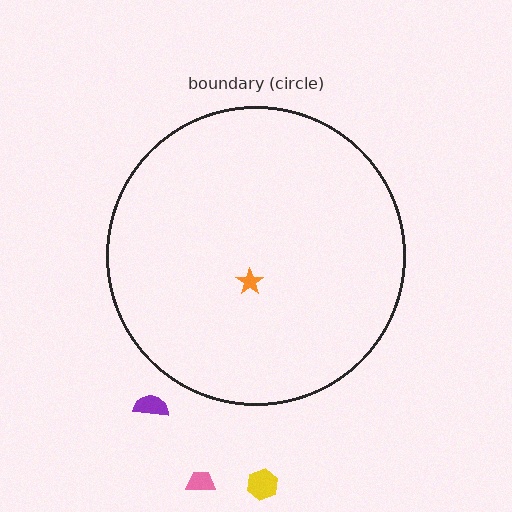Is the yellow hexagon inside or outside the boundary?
Outside.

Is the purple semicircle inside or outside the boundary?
Outside.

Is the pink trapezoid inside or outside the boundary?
Outside.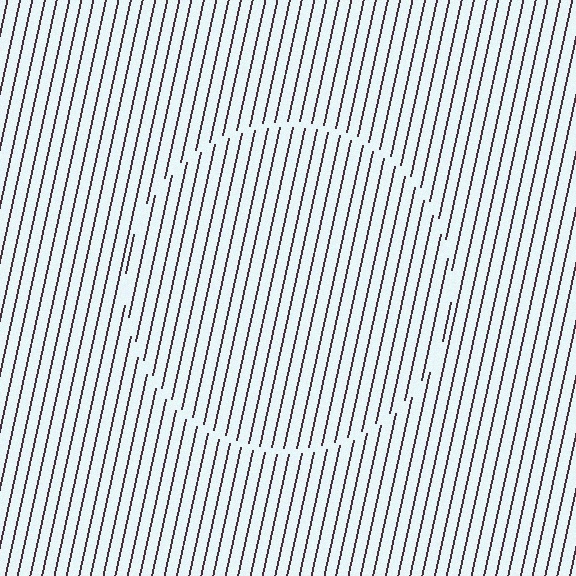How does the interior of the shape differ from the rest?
The interior of the shape contains the same grating, shifted by half a period — the contour is defined by the phase discontinuity where line-ends from the inner and outer gratings abut.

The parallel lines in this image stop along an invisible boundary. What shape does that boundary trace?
An illusory circle. The interior of the shape contains the same grating, shifted by half a period — the contour is defined by the phase discontinuity where line-ends from the inner and outer gratings abut.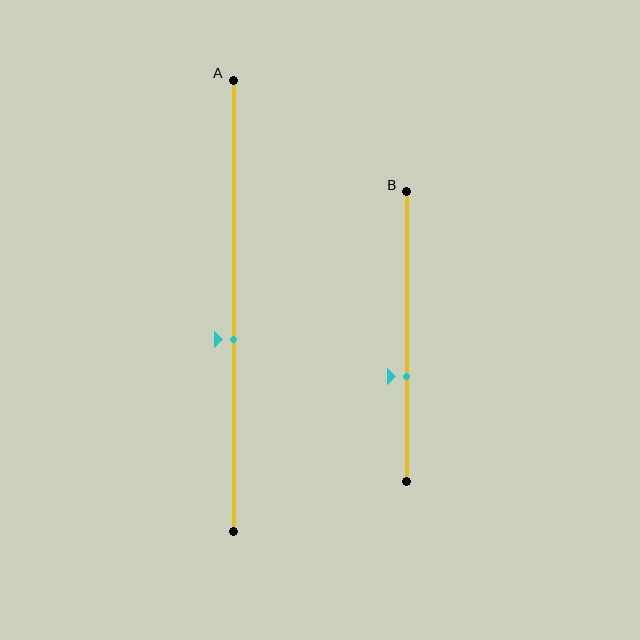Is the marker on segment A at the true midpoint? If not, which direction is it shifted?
No, the marker on segment A is shifted downward by about 8% of the segment length.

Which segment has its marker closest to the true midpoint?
Segment A has its marker closest to the true midpoint.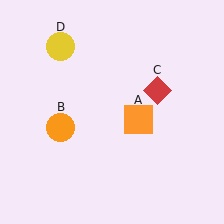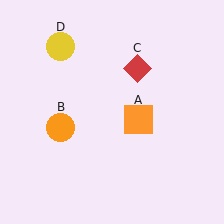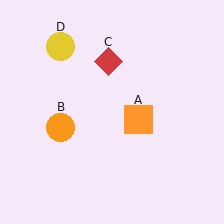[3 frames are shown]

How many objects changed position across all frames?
1 object changed position: red diamond (object C).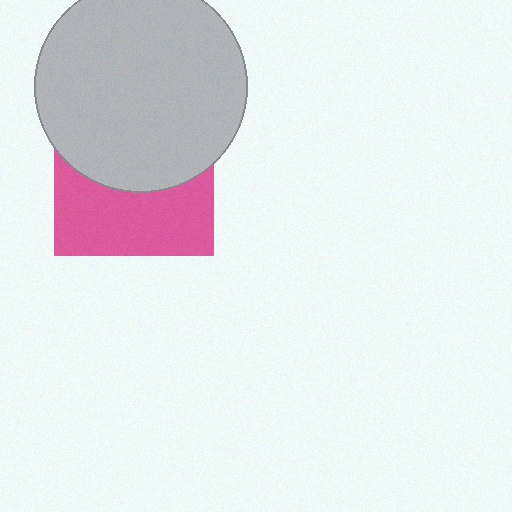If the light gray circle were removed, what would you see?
You would see the complete pink square.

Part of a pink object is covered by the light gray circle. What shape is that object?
It is a square.